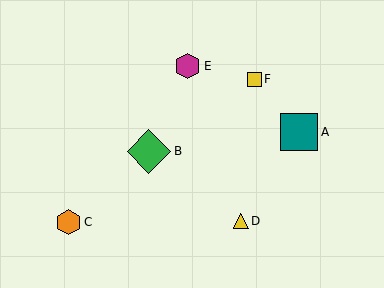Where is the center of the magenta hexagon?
The center of the magenta hexagon is at (188, 66).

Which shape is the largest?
The green diamond (labeled B) is the largest.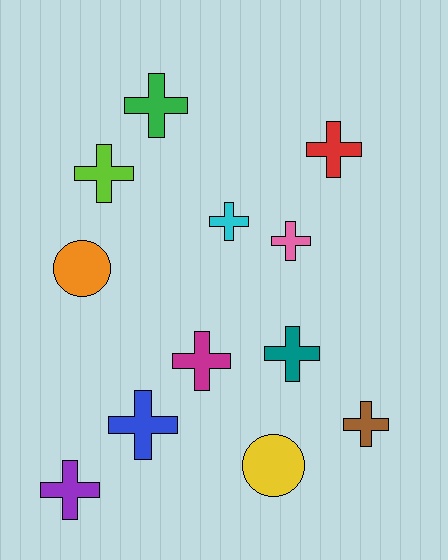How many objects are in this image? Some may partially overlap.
There are 12 objects.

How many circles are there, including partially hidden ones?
There are 2 circles.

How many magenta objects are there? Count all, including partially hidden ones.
There is 1 magenta object.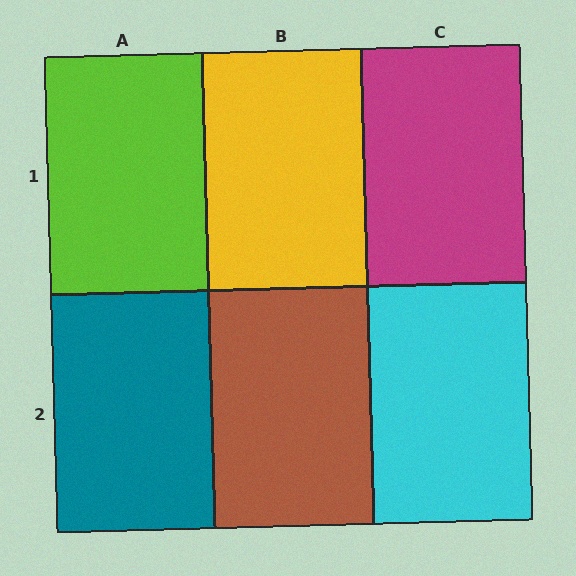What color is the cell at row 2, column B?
Brown.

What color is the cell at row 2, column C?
Cyan.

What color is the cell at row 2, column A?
Teal.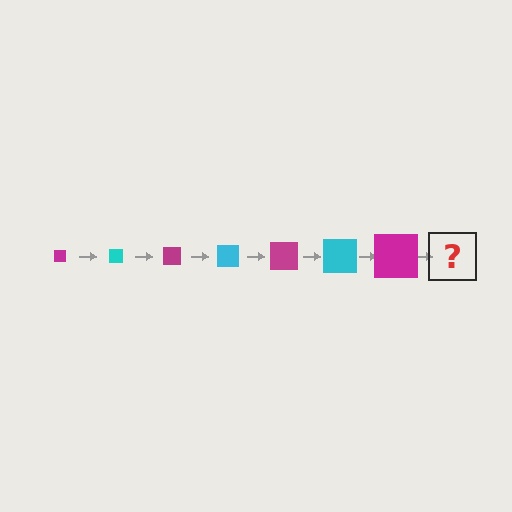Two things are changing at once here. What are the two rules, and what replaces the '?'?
The two rules are that the square grows larger each step and the color cycles through magenta and cyan. The '?' should be a cyan square, larger than the previous one.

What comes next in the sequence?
The next element should be a cyan square, larger than the previous one.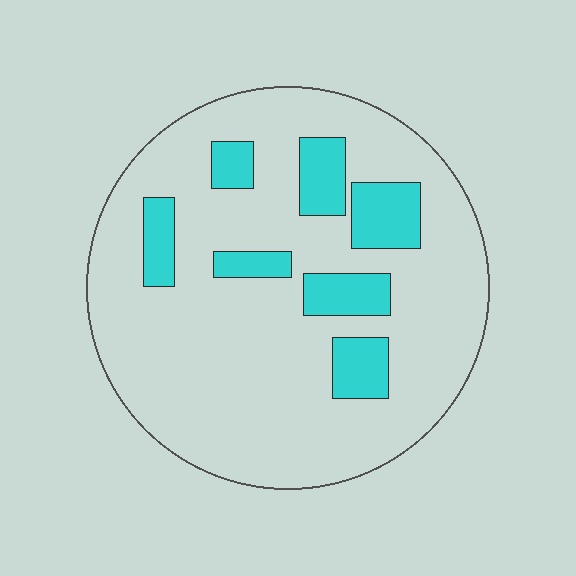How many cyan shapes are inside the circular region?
7.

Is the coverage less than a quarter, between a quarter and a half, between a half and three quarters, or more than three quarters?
Less than a quarter.